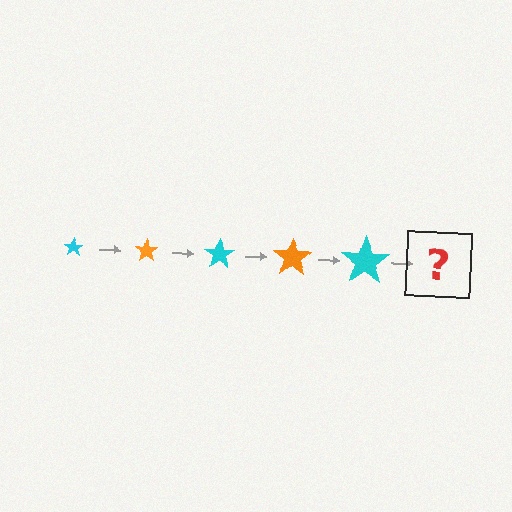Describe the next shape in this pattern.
It should be an orange star, larger than the previous one.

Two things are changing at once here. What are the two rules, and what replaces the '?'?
The two rules are that the star grows larger each step and the color cycles through cyan and orange. The '?' should be an orange star, larger than the previous one.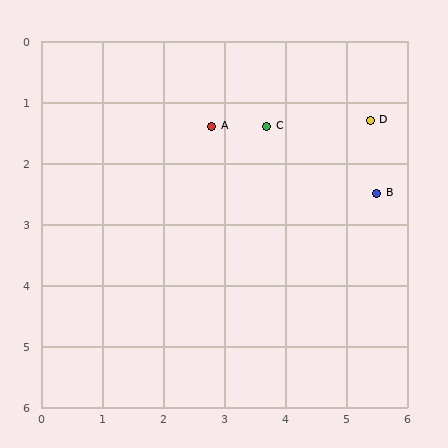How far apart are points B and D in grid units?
Points B and D are about 1.2 grid units apart.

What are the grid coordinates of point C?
Point C is at approximately (3.7, 1.4).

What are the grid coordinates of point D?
Point D is at approximately (5.4, 1.3).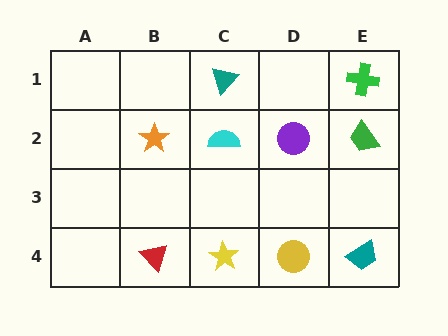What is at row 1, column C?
A teal triangle.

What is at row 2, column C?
A cyan semicircle.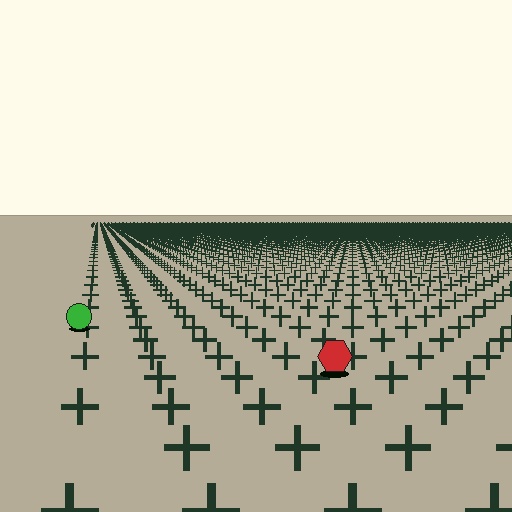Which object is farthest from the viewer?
The green circle is farthest from the viewer. It appears smaller and the ground texture around it is denser.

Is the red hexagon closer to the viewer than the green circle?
Yes. The red hexagon is closer — you can tell from the texture gradient: the ground texture is coarser near it.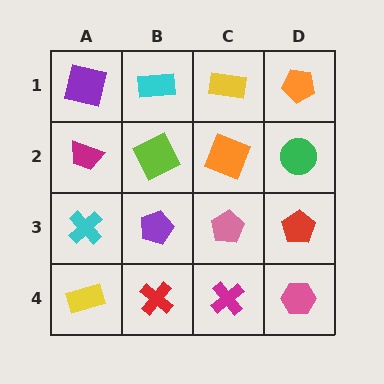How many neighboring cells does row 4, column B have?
3.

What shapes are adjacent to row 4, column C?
A pink pentagon (row 3, column C), a red cross (row 4, column B), a pink hexagon (row 4, column D).